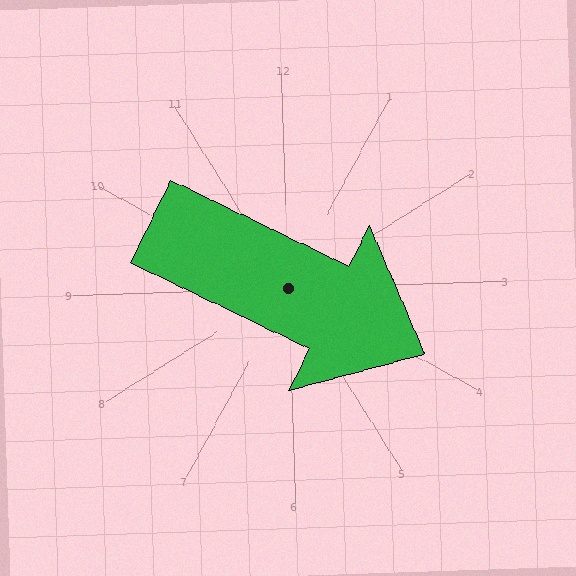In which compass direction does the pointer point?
Southeast.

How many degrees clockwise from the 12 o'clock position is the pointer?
Approximately 118 degrees.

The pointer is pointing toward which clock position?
Roughly 4 o'clock.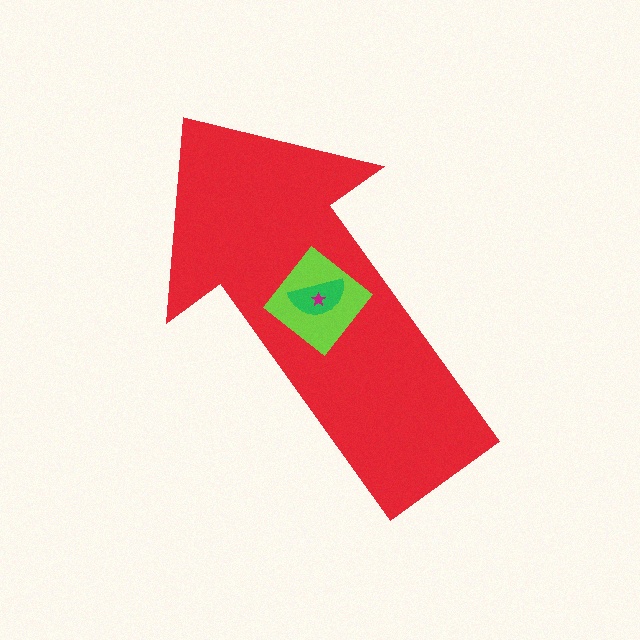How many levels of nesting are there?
4.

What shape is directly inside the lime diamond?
The green semicircle.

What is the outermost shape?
The red arrow.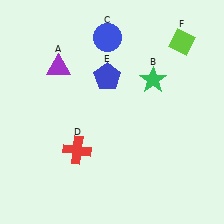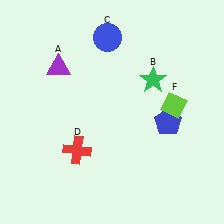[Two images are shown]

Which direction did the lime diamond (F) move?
The lime diamond (F) moved down.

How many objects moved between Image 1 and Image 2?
2 objects moved between the two images.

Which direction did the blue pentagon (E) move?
The blue pentagon (E) moved right.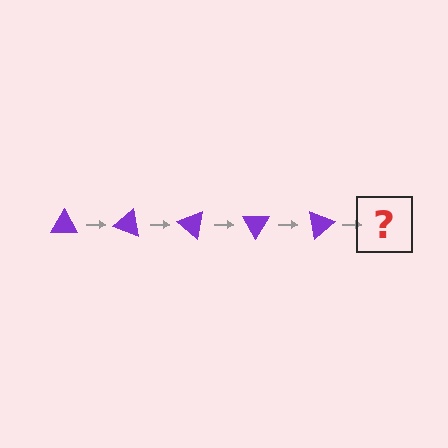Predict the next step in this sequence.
The next step is a purple triangle rotated 100 degrees.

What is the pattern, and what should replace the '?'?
The pattern is that the triangle rotates 20 degrees each step. The '?' should be a purple triangle rotated 100 degrees.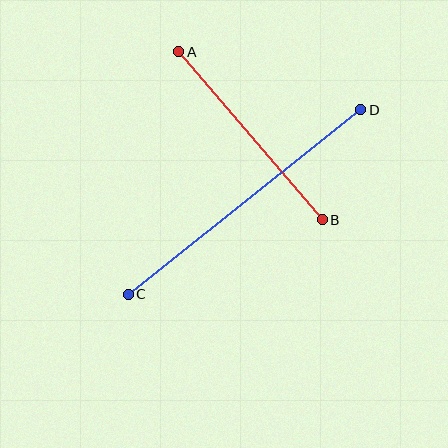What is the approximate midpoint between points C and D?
The midpoint is at approximately (244, 202) pixels.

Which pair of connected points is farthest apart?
Points C and D are farthest apart.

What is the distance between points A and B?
The distance is approximately 221 pixels.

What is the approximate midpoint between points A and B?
The midpoint is at approximately (250, 136) pixels.